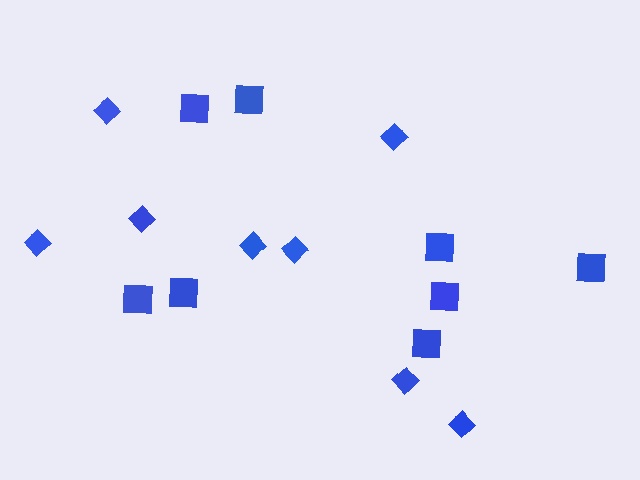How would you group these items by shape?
There are 2 groups: one group of squares (8) and one group of diamonds (8).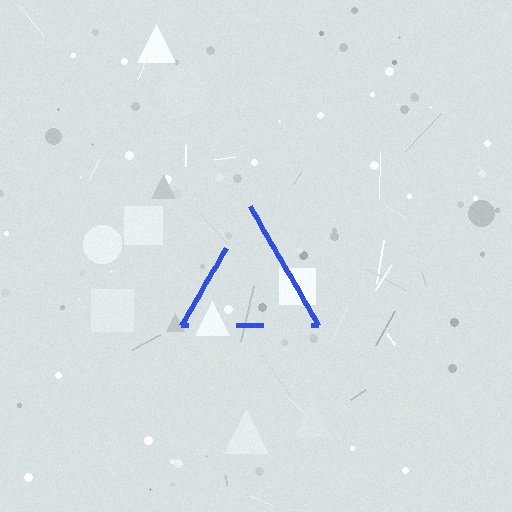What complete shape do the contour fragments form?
The contour fragments form a triangle.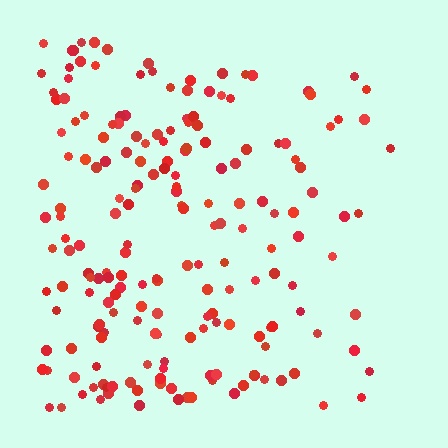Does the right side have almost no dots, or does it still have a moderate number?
Still a moderate number, just noticeably fewer than the left.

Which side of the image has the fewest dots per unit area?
The right.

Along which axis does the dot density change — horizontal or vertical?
Horizontal.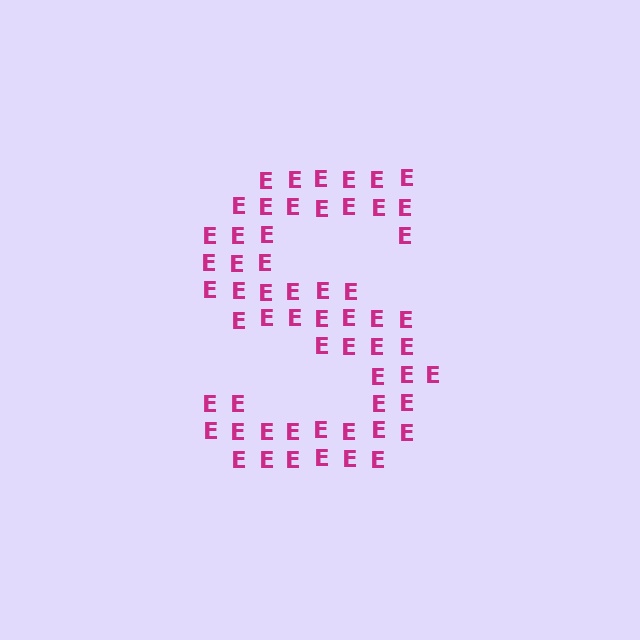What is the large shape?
The large shape is the letter S.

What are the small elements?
The small elements are letter E's.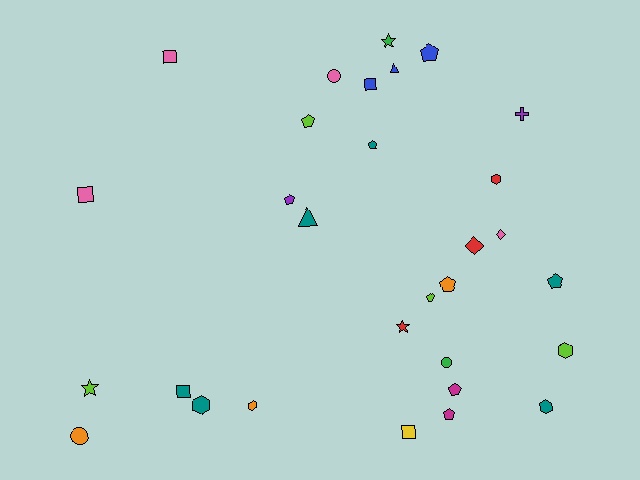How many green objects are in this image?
There are 2 green objects.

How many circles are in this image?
There are 3 circles.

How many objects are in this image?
There are 30 objects.